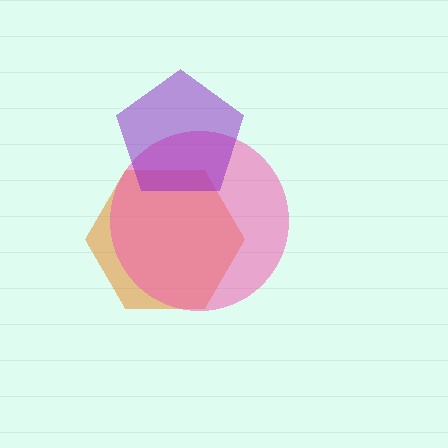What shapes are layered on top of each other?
The layered shapes are: an orange hexagon, a pink circle, a purple pentagon.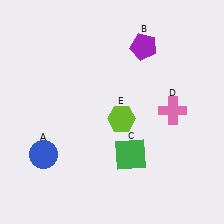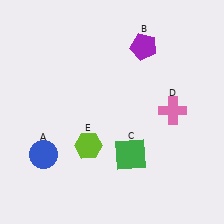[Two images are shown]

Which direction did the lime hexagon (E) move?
The lime hexagon (E) moved left.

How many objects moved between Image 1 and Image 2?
1 object moved between the two images.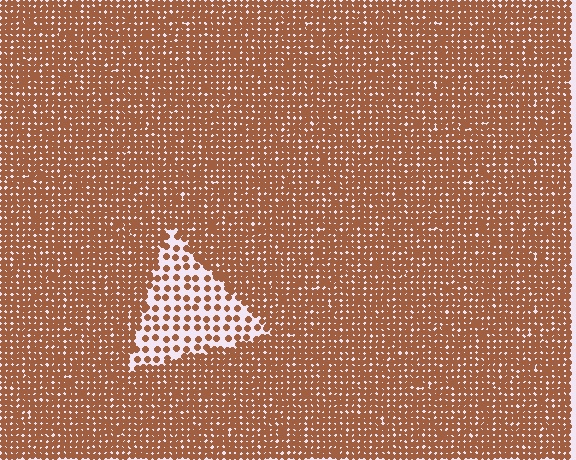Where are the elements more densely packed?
The elements are more densely packed outside the triangle boundary.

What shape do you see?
I see a triangle.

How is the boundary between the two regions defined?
The boundary is defined by a change in element density (approximately 2.9x ratio). All elements are the same color, size, and shape.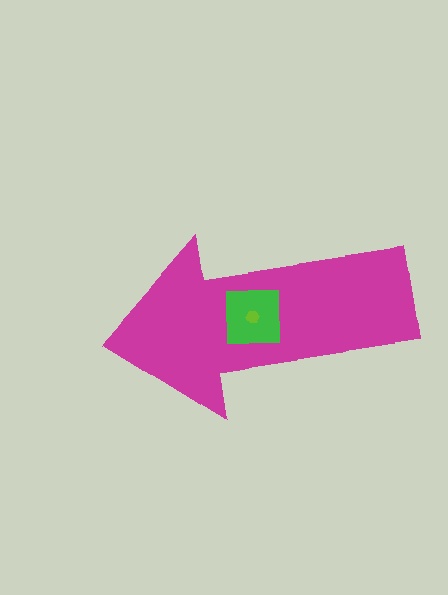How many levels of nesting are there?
3.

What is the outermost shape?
The magenta arrow.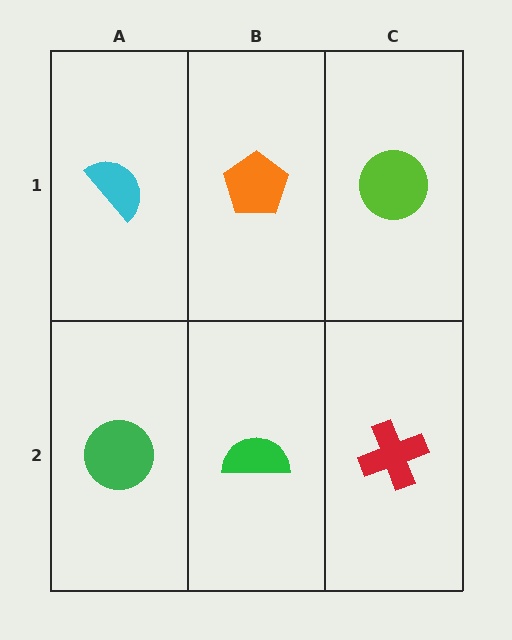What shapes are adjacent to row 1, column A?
A green circle (row 2, column A), an orange pentagon (row 1, column B).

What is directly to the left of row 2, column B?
A green circle.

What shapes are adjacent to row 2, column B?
An orange pentagon (row 1, column B), a green circle (row 2, column A), a red cross (row 2, column C).